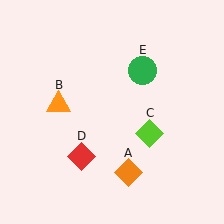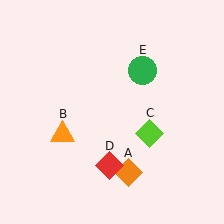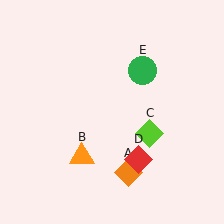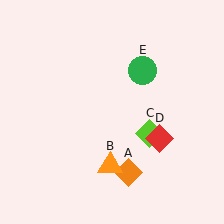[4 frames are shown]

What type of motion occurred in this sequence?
The orange triangle (object B), red diamond (object D) rotated counterclockwise around the center of the scene.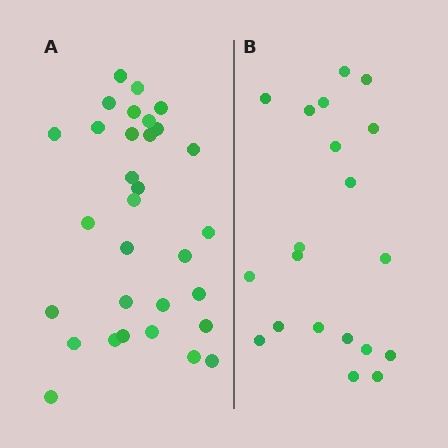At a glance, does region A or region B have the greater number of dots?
Region A (the left region) has more dots.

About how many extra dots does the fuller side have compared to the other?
Region A has roughly 12 or so more dots than region B.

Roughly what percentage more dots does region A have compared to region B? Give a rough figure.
About 55% more.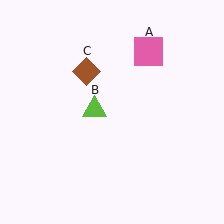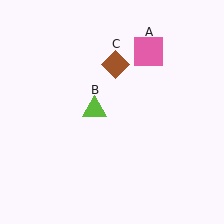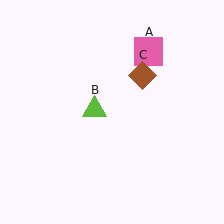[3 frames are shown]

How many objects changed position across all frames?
1 object changed position: brown diamond (object C).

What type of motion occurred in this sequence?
The brown diamond (object C) rotated clockwise around the center of the scene.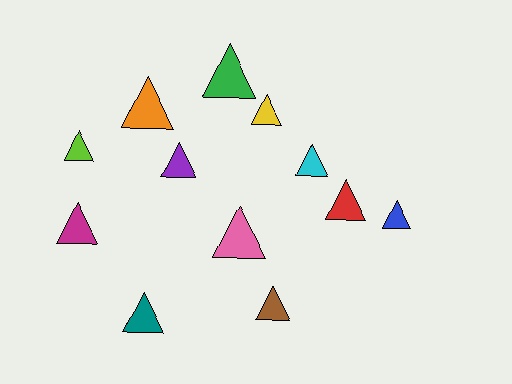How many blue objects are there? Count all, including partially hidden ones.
There is 1 blue object.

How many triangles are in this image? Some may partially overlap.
There are 12 triangles.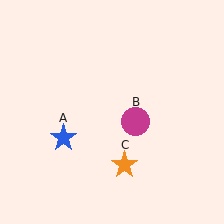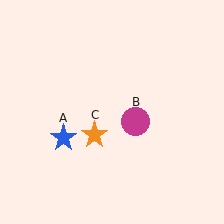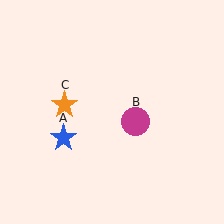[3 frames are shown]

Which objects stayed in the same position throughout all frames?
Blue star (object A) and magenta circle (object B) remained stationary.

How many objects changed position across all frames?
1 object changed position: orange star (object C).